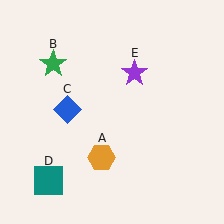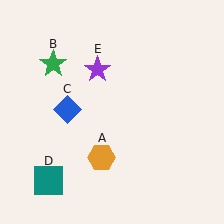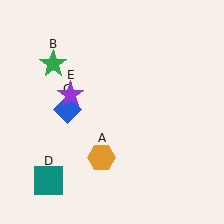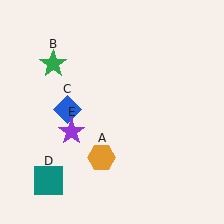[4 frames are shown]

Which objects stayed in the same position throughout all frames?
Orange hexagon (object A) and green star (object B) and blue diamond (object C) and teal square (object D) remained stationary.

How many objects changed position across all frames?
1 object changed position: purple star (object E).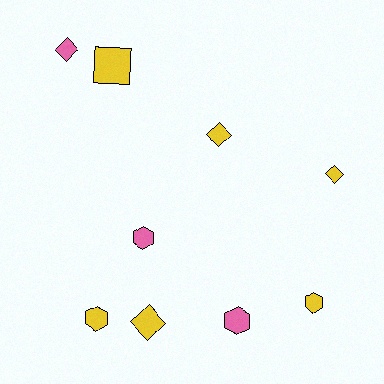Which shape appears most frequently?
Diamond, with 4 objects.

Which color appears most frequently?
Yellow, with 6 objects.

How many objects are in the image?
There are 9 objects.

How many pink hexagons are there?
There are 2 pink hexagons.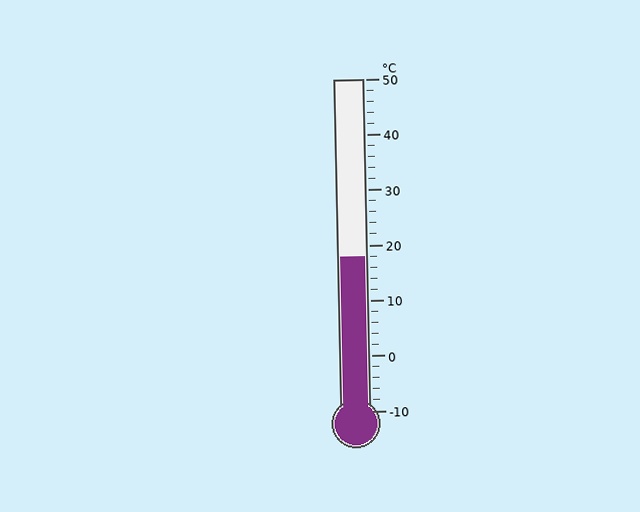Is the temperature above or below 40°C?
The temperature is below 40°C.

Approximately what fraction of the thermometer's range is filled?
The thermometer is filled to approximately 45% of its range.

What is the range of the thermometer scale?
The thermometer scale ranges from -10°C to 50°C.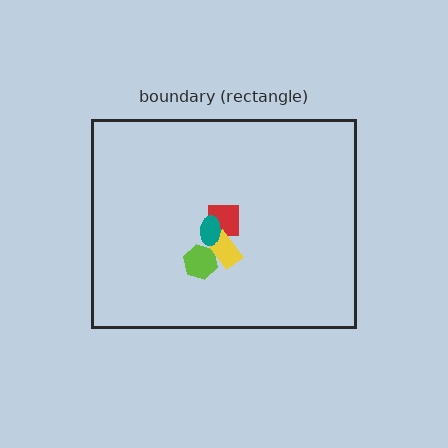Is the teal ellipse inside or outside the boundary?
Inside.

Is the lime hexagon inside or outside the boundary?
Inside.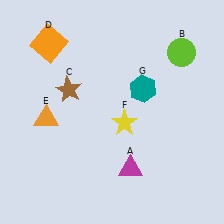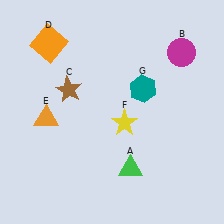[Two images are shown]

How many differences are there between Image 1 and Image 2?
There are 2 differences between the two images.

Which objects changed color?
A changed from magenta to green. B changed from lime to magenta.